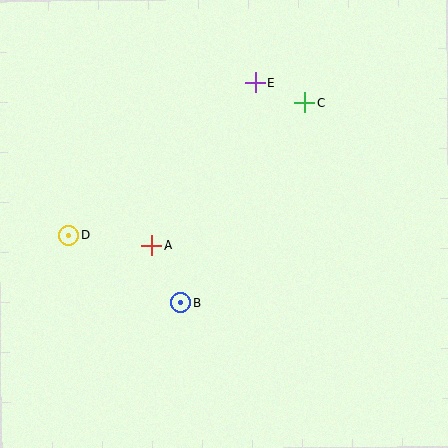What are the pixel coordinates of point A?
Point A is at (152, 245).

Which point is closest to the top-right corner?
Point C is closest to the top-right corner.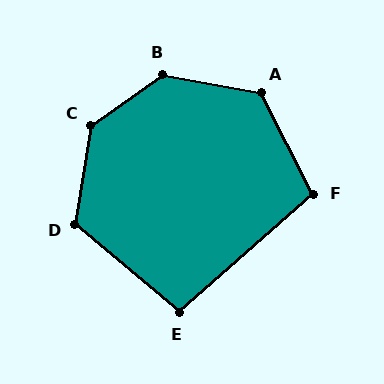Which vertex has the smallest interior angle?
E, at approximately 98 degrees.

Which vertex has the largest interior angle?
C, at approximately 134 degrees.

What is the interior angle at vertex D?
Approximately 122 degrees (obtuse).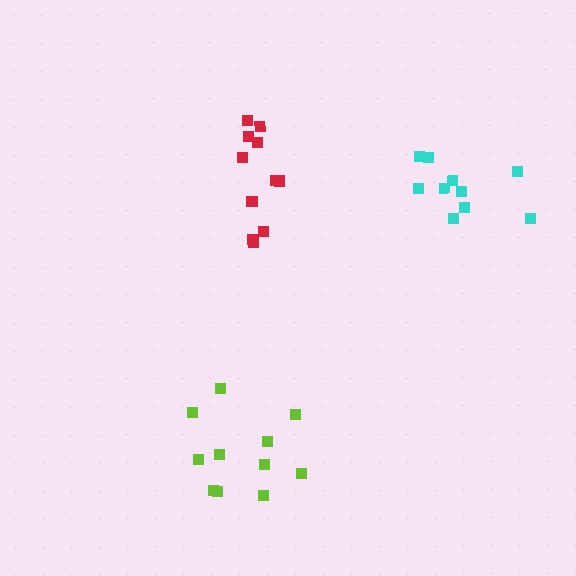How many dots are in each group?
Group 1: 11 dots, Group 2: 10 dots, Group 3: 11 dots (32 total).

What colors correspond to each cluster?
The clusters are colored: lime, cyan, red.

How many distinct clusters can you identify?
There are 3 distinct clusters.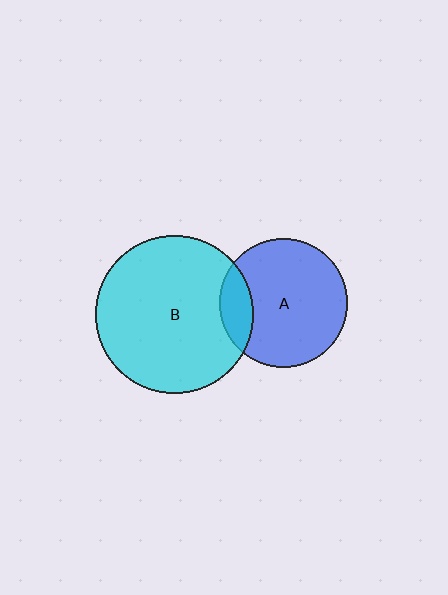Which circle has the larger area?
Circle B (cyan).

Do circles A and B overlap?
Yes.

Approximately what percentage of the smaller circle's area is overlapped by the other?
Approximately 15%.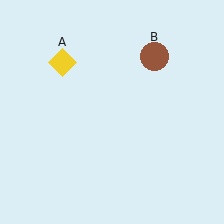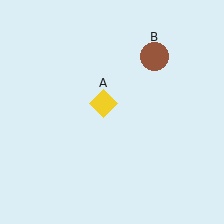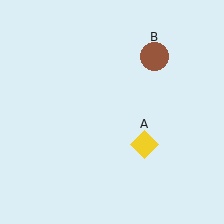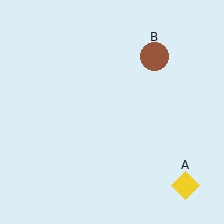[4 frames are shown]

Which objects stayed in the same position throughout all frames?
Brown circle (object B) remained stationary.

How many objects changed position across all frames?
1 object changed position: yellow diamond (object A).